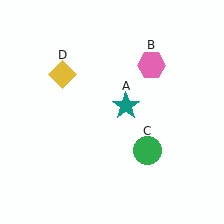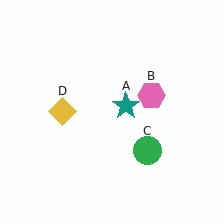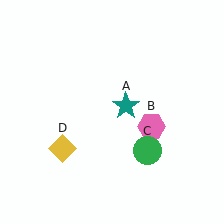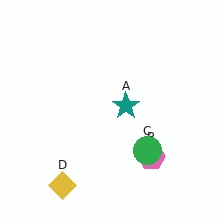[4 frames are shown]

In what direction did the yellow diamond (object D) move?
The yellow diamond (object D) moved down.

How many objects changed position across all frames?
2 objects changed position: pink hexagon (object B), yellow diamond (object D).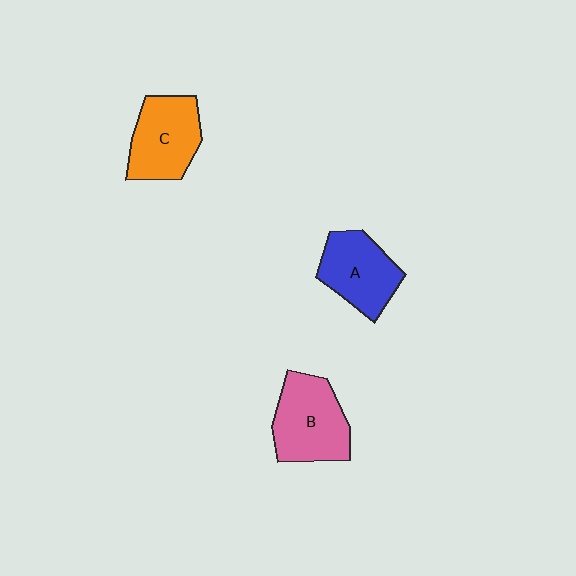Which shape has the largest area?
Shape B (pink).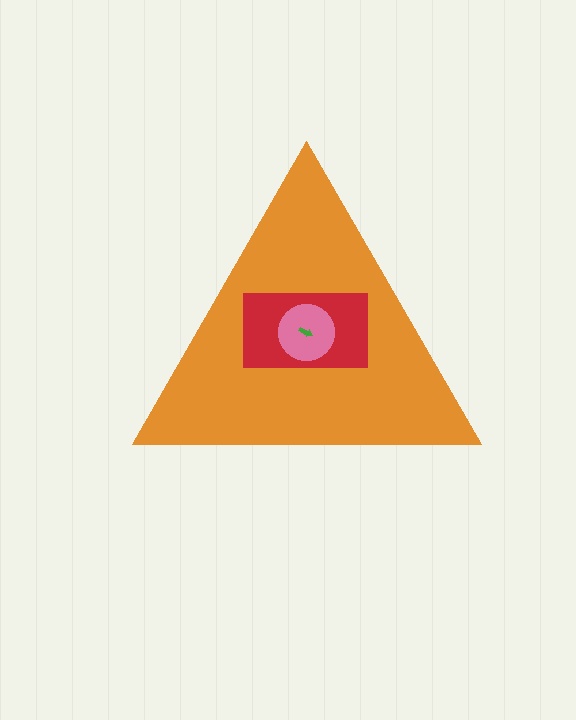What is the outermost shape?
The orange triangle.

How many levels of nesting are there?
4.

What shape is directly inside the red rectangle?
The pink circle.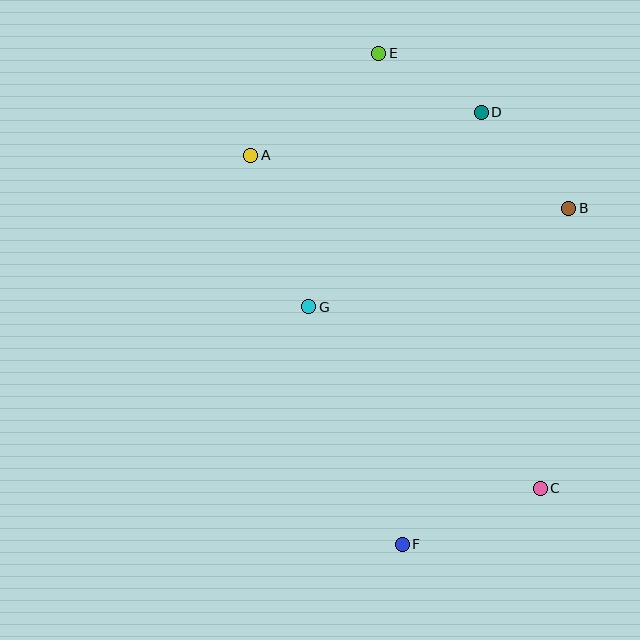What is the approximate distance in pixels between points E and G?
The distance between E and G is approximately 263 pixels.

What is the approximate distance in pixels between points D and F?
The distance between D and F is approximately 439 pixels.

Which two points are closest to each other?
Points D and E are closest to each other.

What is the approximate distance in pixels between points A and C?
The distance between A and C is approximately 441 pixels.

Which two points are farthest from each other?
Points E and F are farthest from each other.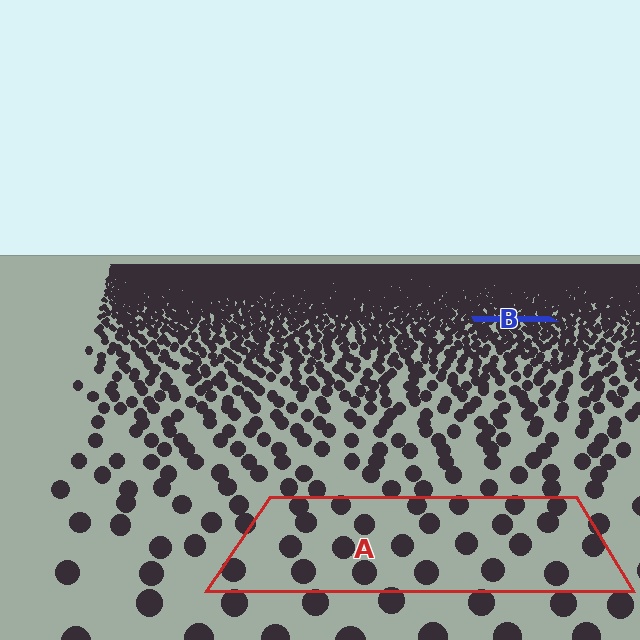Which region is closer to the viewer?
Region A is closer. The texture elements there are larger and more spread out.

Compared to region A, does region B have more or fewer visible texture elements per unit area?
Region B has more texture elements per unit area — they are packed more densely because it is farther away.